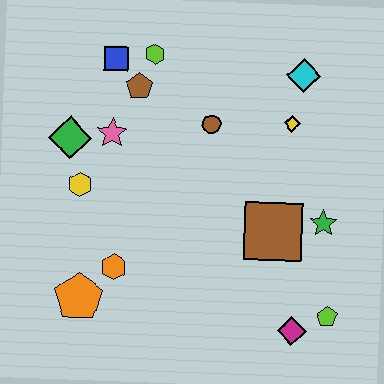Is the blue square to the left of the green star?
Yes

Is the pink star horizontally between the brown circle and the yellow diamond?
No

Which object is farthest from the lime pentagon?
The blue square is farthest from the lime pentagon.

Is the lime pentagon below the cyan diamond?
Yes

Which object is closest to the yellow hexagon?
The green diamond is closest to the yellow hexagon.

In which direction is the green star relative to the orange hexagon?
The green star is to the right of the orange hexagon.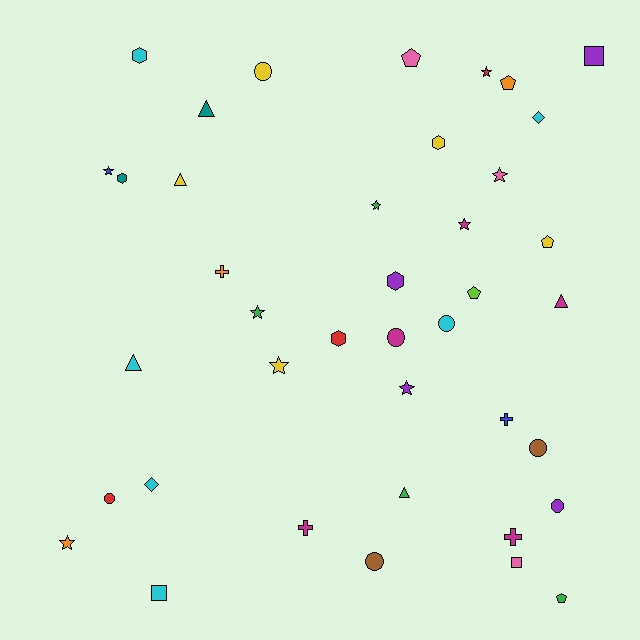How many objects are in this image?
There are 40 objects.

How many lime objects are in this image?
There is 1 lime object.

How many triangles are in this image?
There are 5 triangles.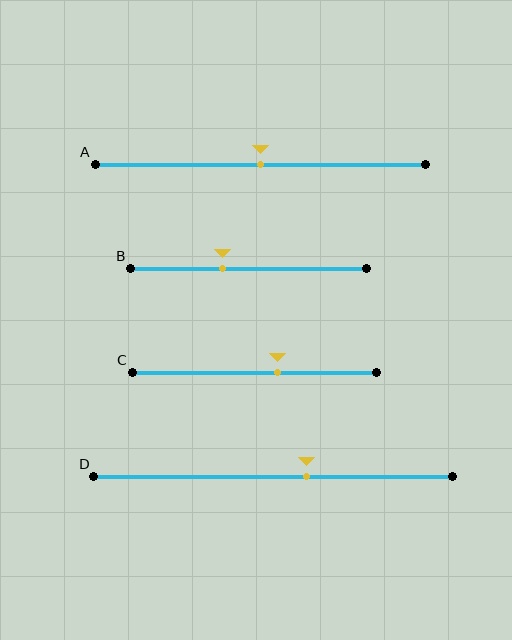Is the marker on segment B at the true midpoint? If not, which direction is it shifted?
No, the marker on segment B is shifted to the left by about 11% of the segment length.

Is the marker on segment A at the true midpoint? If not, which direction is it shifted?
Yes, the marker on segment A is at the true midpoint.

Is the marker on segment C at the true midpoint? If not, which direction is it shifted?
No, the marker on segment C is shifted to the right by about 10% of the segment length.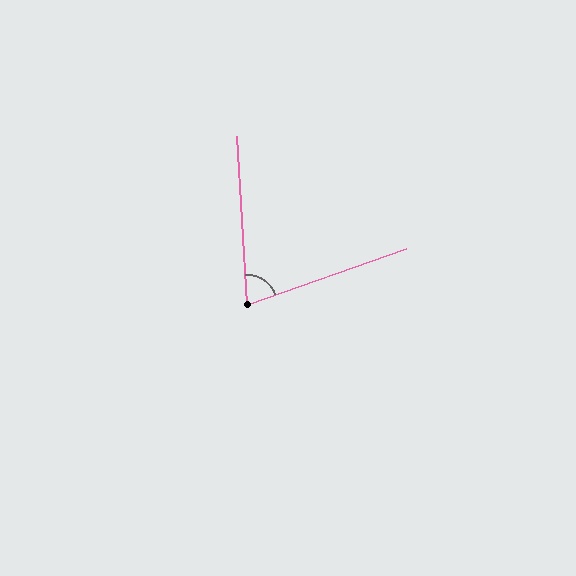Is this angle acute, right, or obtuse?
It is acute.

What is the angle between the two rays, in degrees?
Approximately 74 degrees.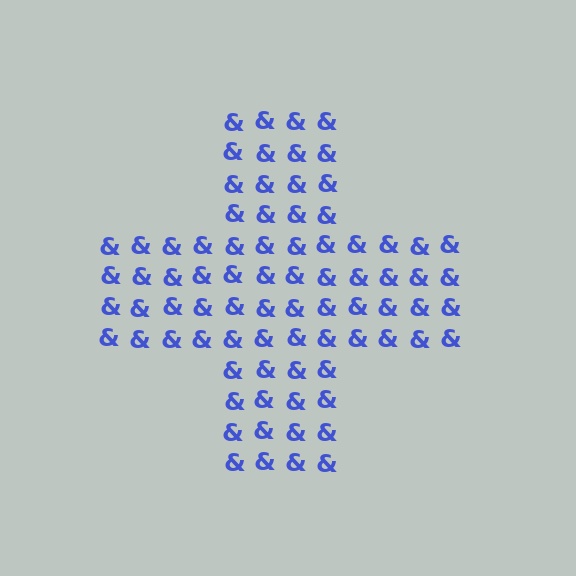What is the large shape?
The large shape is a cross.